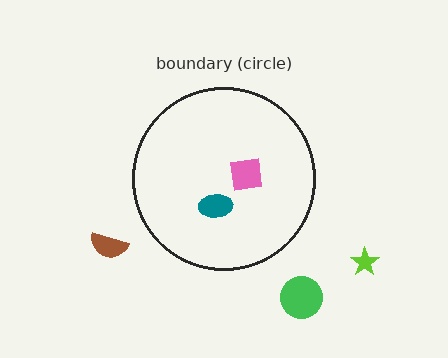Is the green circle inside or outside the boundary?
Outside.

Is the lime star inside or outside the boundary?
Outside.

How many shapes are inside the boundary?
2 inside, 3 outside.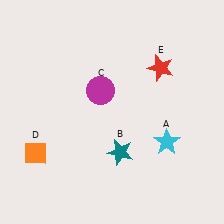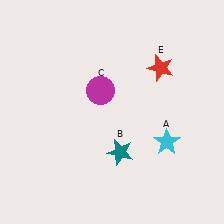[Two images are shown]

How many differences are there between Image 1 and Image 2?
There is 1 difference between the two images.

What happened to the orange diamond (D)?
The orange diamond (D) was removed in Image 2. It was in the bottom-left area of Image 1.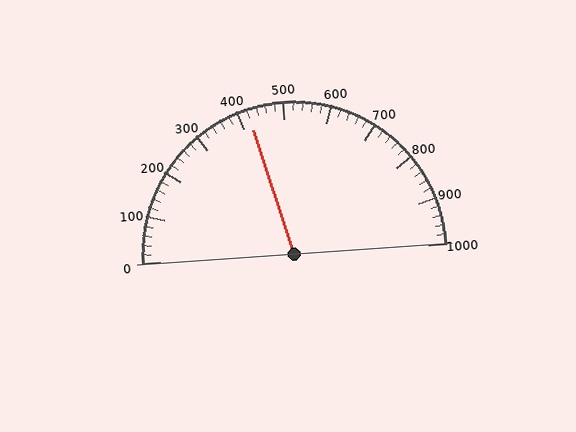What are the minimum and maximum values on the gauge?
The gauge ranges from 0 to 1000.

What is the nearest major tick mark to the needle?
The nearest major tick mark is 400.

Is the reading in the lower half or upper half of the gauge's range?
The reading is in the lower half of the range (0 to 1000).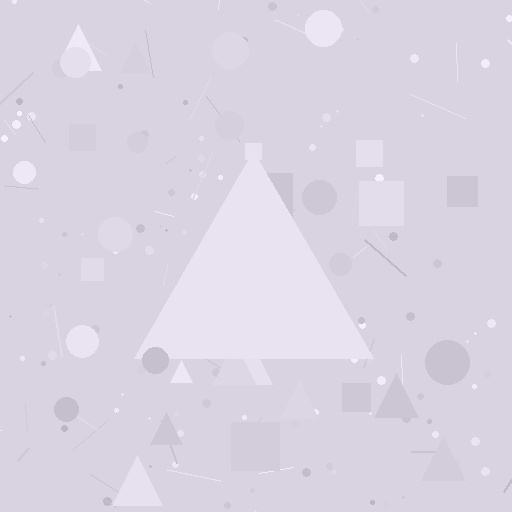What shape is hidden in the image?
A triangle is hidden in the image.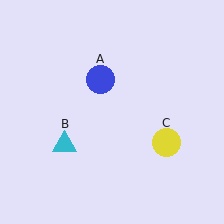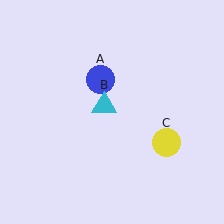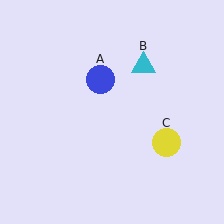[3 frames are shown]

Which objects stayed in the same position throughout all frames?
Blue circle (object A) and yellow circle (object C) remained stationary.